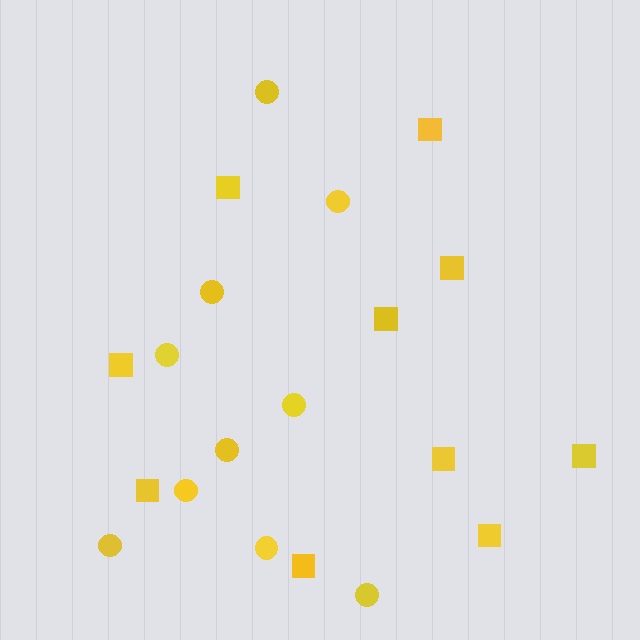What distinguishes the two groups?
There are 2 groups: one group of circles (10) and one group of squares (10).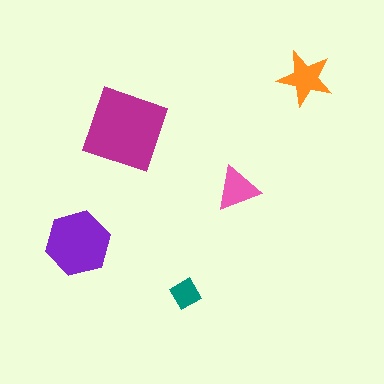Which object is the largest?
The magenta square.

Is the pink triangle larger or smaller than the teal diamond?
Larger.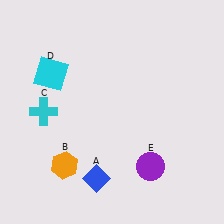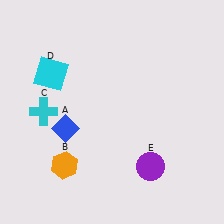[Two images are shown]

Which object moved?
The blue diamond (A) moved up.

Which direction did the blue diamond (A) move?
The blue diamond (A) moved up.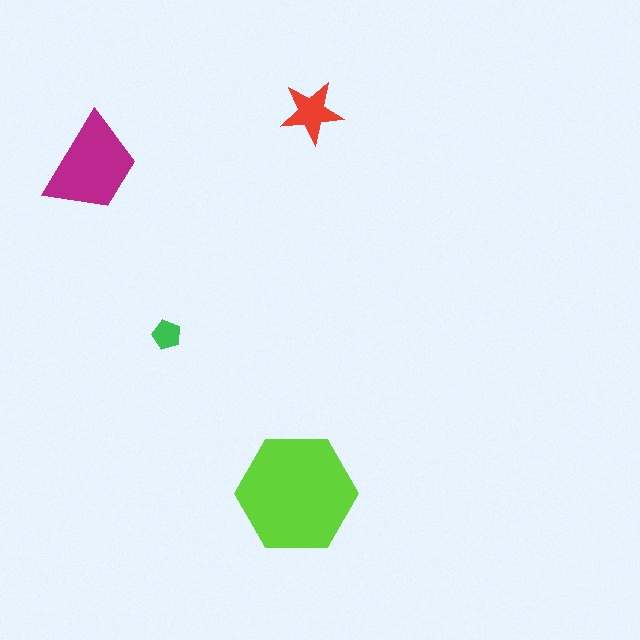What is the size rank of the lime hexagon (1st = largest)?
1st.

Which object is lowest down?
The lime hexagon is bottommost.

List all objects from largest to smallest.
The lime hexagon, the magenta trapezoid, the red star, the green pentagon.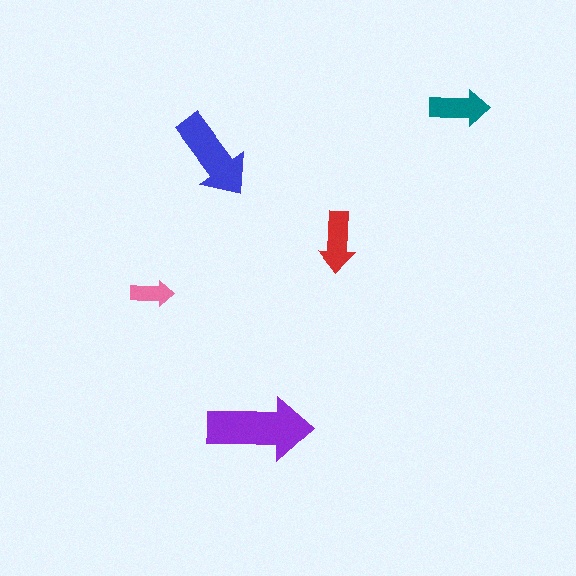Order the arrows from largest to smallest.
the purple one, the blue one, the red one, the teal one, the pink one.